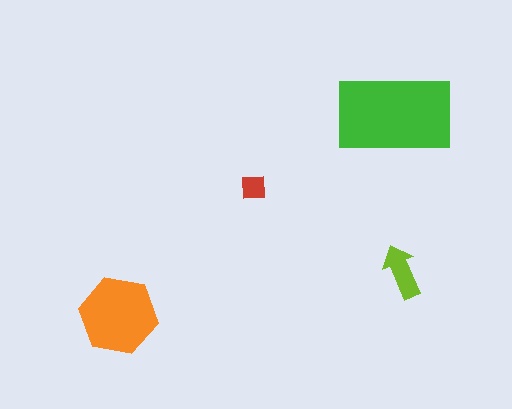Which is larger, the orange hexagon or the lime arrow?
The orange hexagon.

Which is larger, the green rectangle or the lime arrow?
The green rectangle.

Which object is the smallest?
The red square.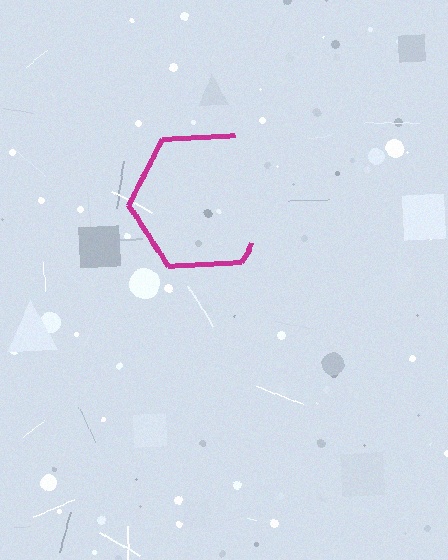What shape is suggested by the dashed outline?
The dashed outline suggests a hexagon.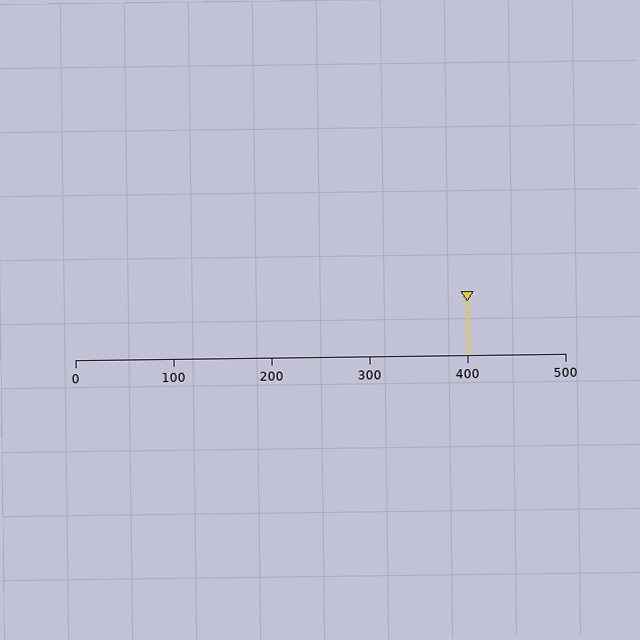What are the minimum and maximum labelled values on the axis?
The axis runs from 0 to 500.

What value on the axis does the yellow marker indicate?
The marker indicates approximately 400.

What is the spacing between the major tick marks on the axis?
The major ticks are spaced 100 apart.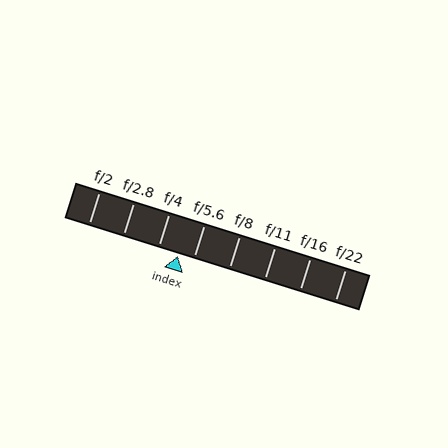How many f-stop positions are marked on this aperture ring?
There are 8 f-stop positions marked.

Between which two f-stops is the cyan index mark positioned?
The index mark is between f/4 and f/5.6.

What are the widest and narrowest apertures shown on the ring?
The widest aperture shown is f/2 and the narrowest is f/22.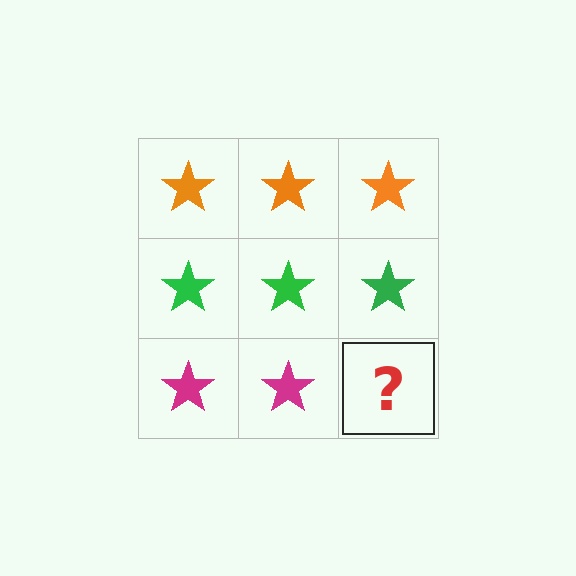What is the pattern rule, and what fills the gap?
The rule is that each row has a consistent color. The gap should be filled with a magenta star.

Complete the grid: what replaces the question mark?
The question mark should be replaced with a magenta star.